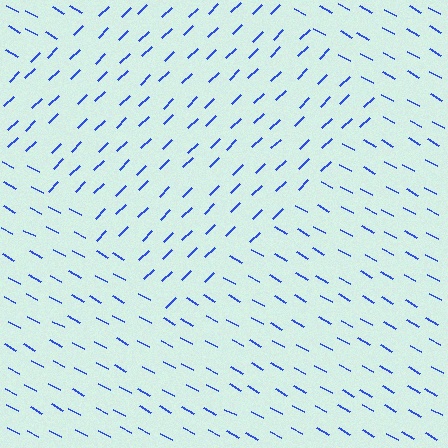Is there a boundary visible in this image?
Yes, there is a texture boundary formed by a change in line orientation.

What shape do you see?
I see a diamond.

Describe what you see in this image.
The image is filled with small blue line segments. A diamond region in the image has lines oriented differently from the surrounding lines, creating a visible texture boundary.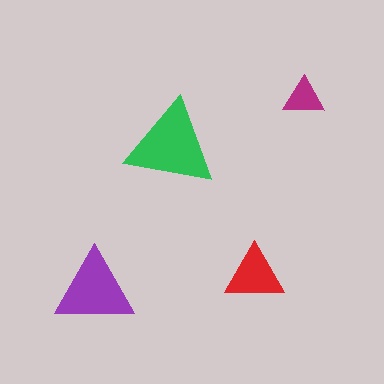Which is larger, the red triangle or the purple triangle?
The purple one.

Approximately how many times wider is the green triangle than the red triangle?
About 1.5 times wider.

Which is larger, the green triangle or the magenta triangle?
The green one.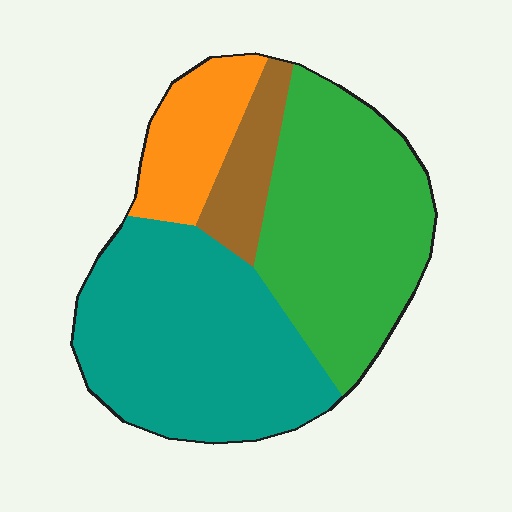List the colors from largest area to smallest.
From largest to smallest: teal, green, orange, brown.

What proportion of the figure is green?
Green takes up about three eighths (3/8) of the figure.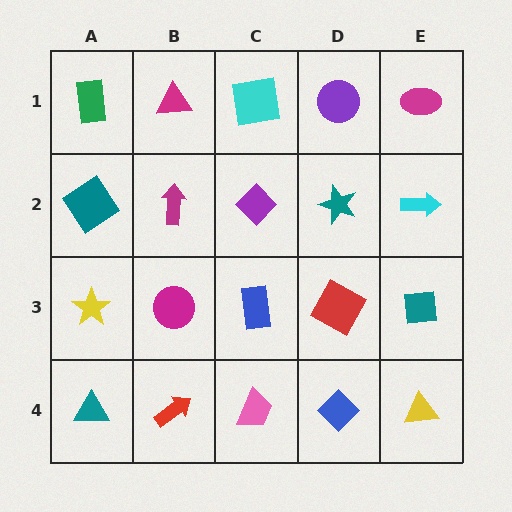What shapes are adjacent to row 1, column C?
A purple diamond (row 2, column C), a magenta triangle (row 1, column B), a purple circle (row 1, column D).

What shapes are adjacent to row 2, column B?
A magenta triangle (row 1, column B), a magenta circle (row 3, column B), a teal diamond (row 2, column A), a purple diamond (row 2, column C).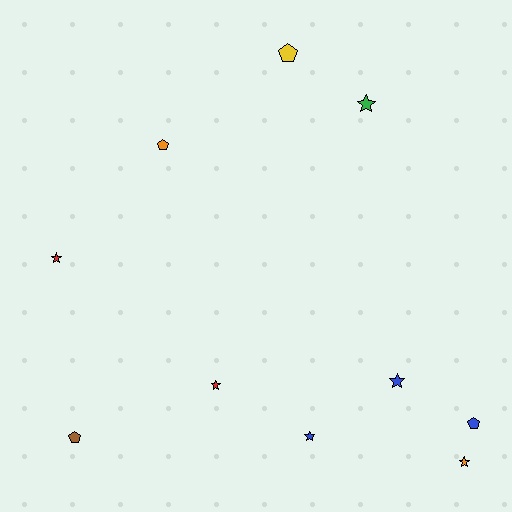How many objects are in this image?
There are 10 objects.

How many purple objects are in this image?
There are no purple objects.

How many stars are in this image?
There are 6 stars.